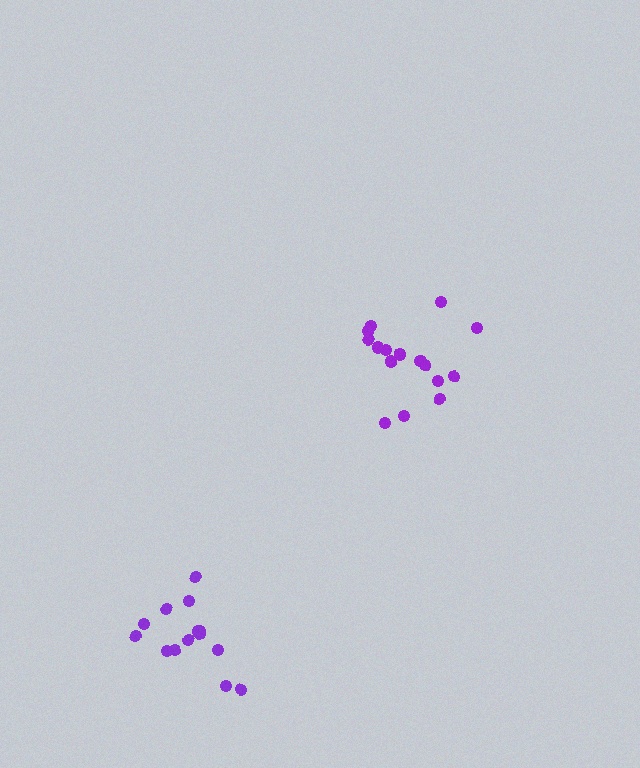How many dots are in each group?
Group 1: 16 dots, Group 2: 15 dots (31 total).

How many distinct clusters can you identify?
There are 2 distinct clusters.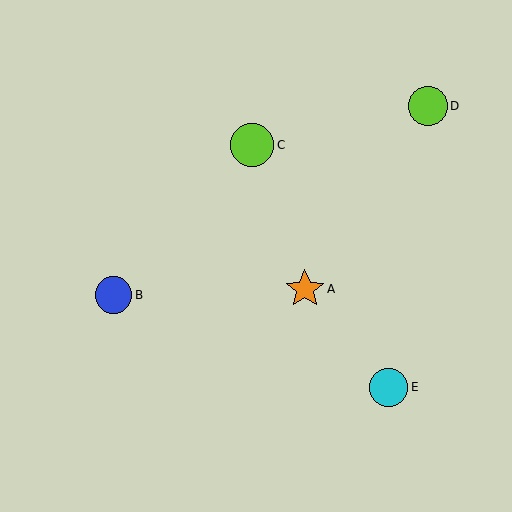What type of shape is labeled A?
Shape A is an orange star.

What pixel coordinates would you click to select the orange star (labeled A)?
Click at (305, 289) to select the orange star A.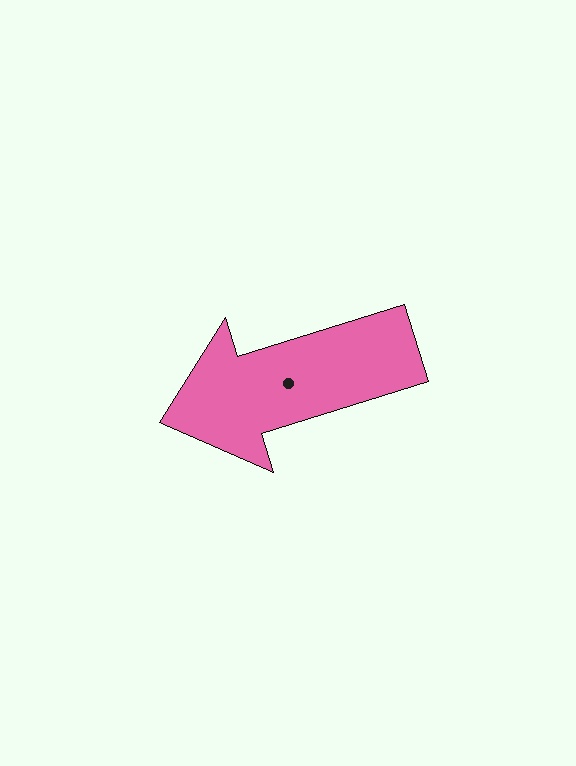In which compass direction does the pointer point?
West.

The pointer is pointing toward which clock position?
Roughly 8 o'clock.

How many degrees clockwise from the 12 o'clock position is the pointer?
Approximately 253 degrees.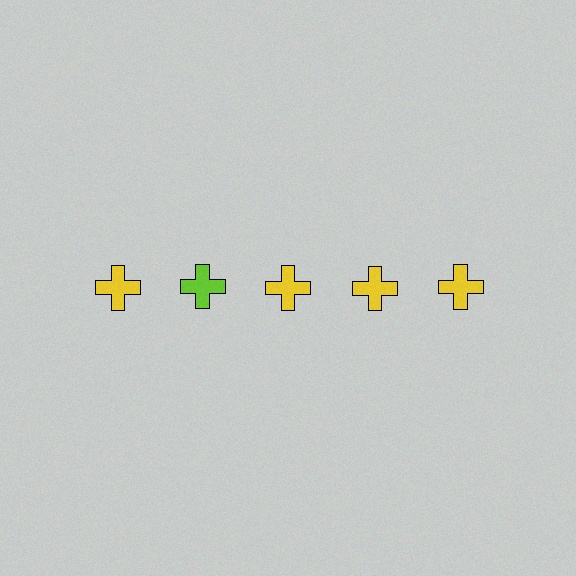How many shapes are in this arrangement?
There are 5 shapes arranged in a grid pattern.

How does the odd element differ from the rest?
It has a different color: lime instead of yellow.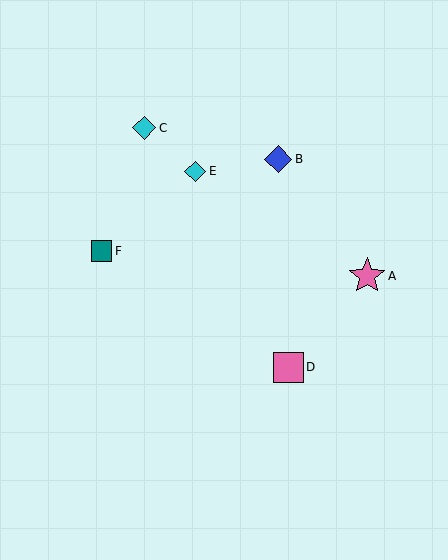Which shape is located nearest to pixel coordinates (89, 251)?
The teal square (labeled F) at (102, 251) is nearest to that location.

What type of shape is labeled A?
Shape A is a pink star.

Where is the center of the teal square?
The center of the teal square is at (102, 251).